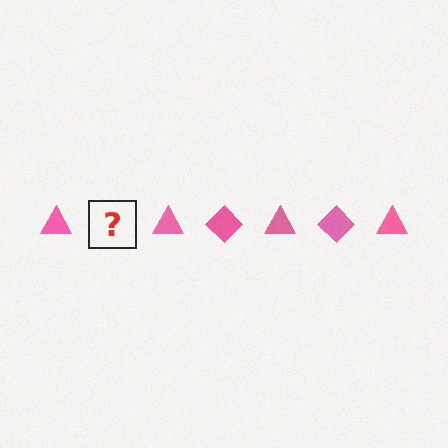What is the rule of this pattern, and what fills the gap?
The rule is that the pattern cycles through triangle, diamond shapes in pink. The gap should be filled with a pink diamond.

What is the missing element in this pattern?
The missing element is a pink diamond.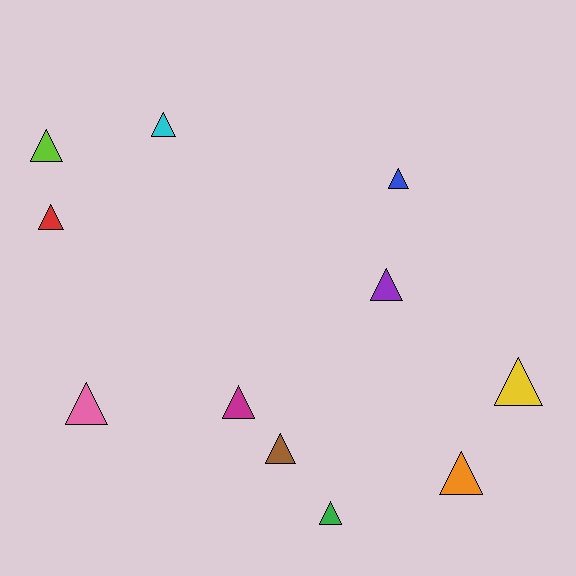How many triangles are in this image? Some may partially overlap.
There are 11 triangles.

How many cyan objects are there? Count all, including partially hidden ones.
There is 1 cyan object.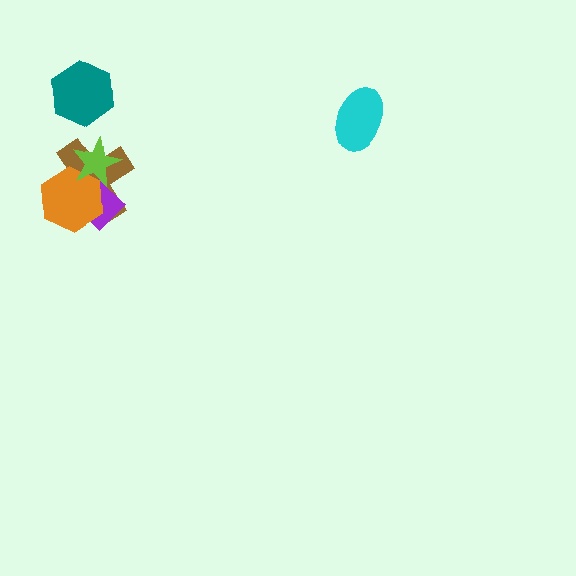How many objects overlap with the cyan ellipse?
0 objects overlap with the cyan ellipse.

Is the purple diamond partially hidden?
Yes, it is partially covered by another shape.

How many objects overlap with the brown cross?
3 objects overlap with the brown cross.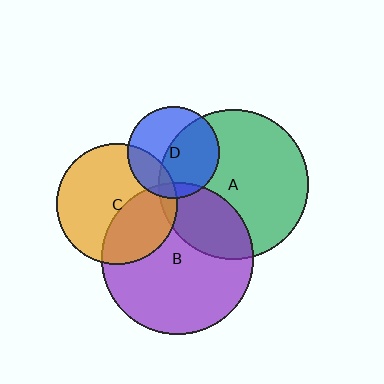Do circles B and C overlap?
Yes.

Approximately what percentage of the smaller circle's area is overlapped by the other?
Approximately 35%.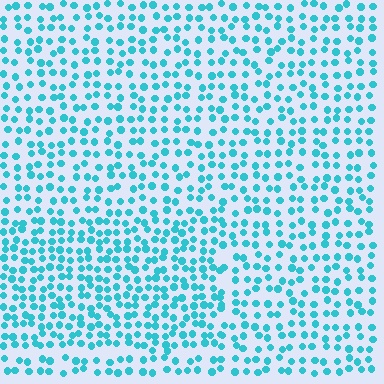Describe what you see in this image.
The image contains small cyan elements arranged at two different densities. A rectangle-shaped region is visible where the elements are more densely packed than the surrounding area.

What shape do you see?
I see a rectangle.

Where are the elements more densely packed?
The elements are more densely packed inside the rectangle boundary.